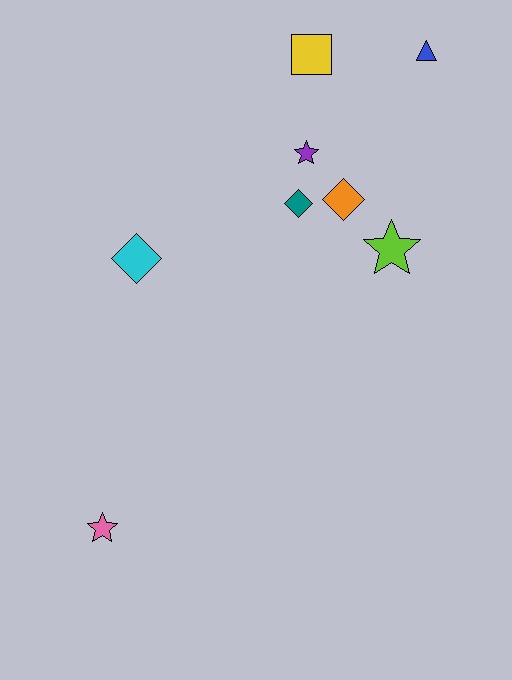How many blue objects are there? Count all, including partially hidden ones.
There is 1 blue object.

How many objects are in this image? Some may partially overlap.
There are 8 objects.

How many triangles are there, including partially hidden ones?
There is 1 triangle.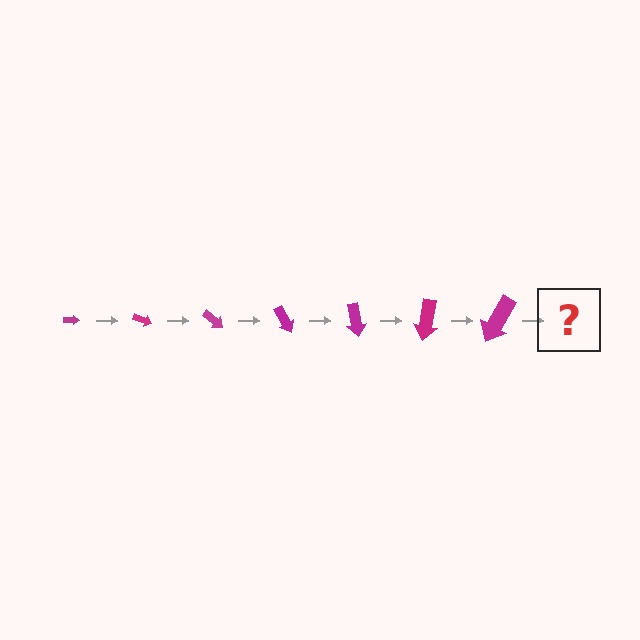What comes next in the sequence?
The next element should be an arrow, larger than the previous one and rotated 140 degrees from the start.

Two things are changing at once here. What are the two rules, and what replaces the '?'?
The two rules are that the arrow grows larger each step and it rotates 20 degrees each step. The '?' should be an arrow, larger than the previous one and rotated 140 degrees from the start.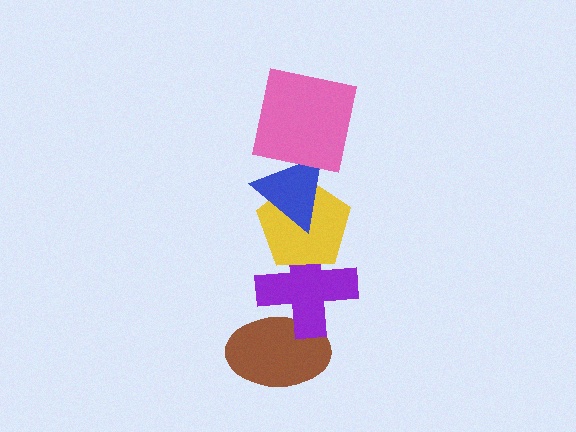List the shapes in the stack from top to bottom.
From top to bottom: the pink square, the blue triangle, the yellow pentagon, the purple cross, the brown ellipse.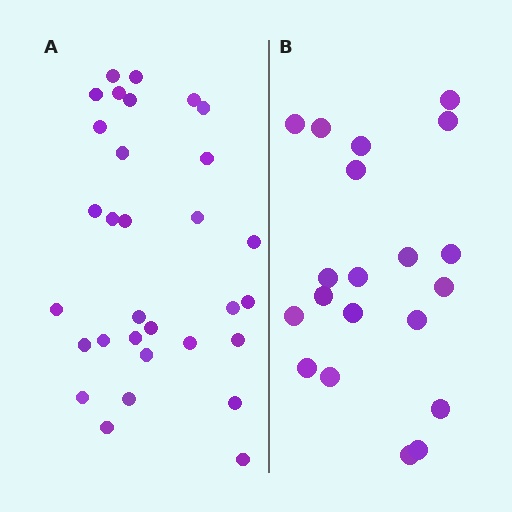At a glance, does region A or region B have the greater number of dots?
Region A (the left region) has more dots.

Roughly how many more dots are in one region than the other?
Region A has roughly 12 or so more dots than region B.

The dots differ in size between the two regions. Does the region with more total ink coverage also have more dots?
No. Region B has more total ink coverage because its dots are larger, but region A actually contains more individual dots. Total area can be misleading — the number of items is what matters here.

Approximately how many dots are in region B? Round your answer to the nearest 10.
About 20 dots.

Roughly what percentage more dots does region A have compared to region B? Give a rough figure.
About 55% more.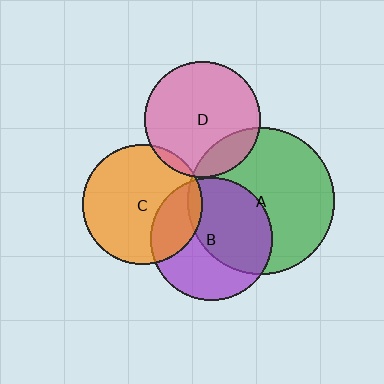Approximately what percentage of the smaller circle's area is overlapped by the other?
Approximately 25%.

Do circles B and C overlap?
Yes.